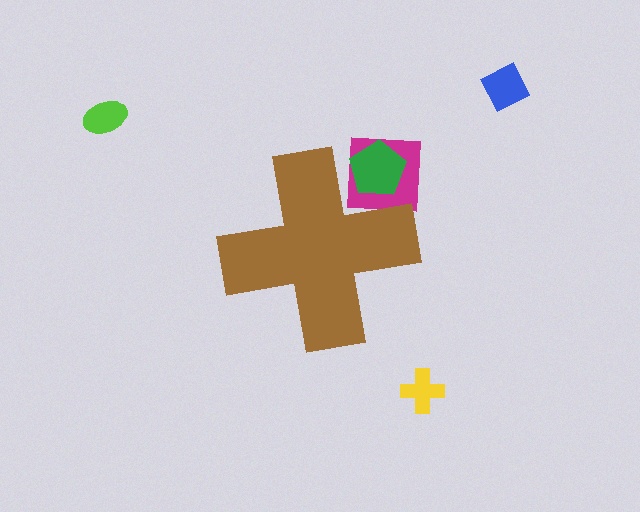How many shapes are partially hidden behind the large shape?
2 shapes are partially hidden.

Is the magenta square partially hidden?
Yes, the magenta square is partially hidden behind the brown cross.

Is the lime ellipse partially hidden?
No, the lime ellipse is fully visible.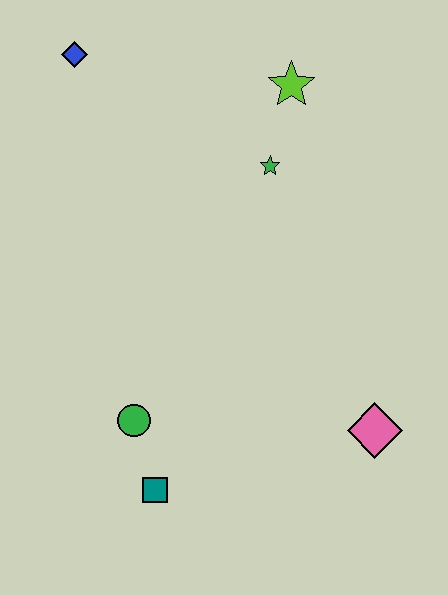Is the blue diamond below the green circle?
No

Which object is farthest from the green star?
The teal square is farthest from the green star.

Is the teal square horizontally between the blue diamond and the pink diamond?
Yes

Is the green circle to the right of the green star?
No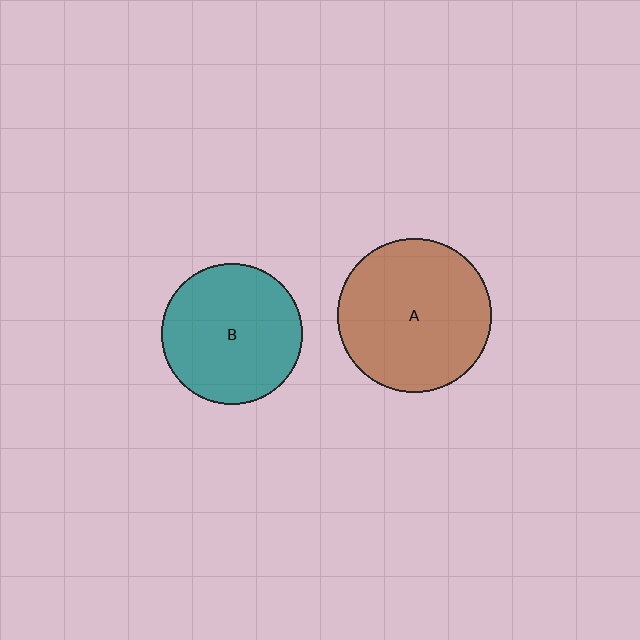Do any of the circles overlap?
No, none of the circles overlap.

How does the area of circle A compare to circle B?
Approximately 1.2 times.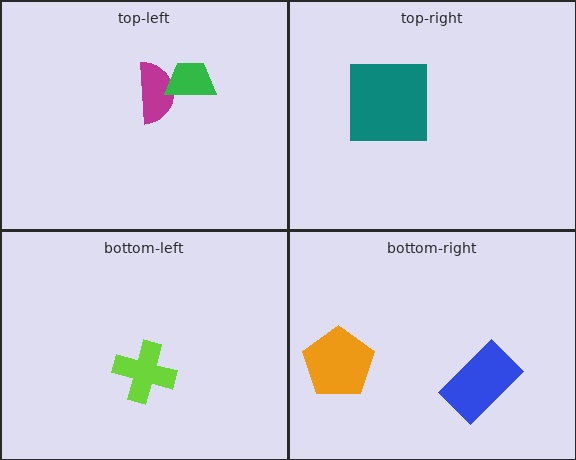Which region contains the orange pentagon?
The bottom-right region.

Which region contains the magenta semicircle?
The top-left region.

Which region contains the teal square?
The top-right region.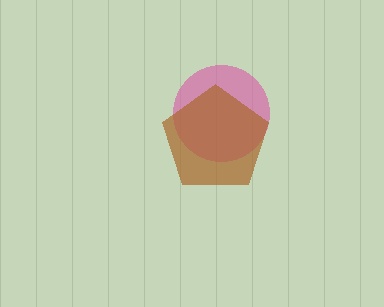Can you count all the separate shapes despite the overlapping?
Yes, there are 2 separate shapes.